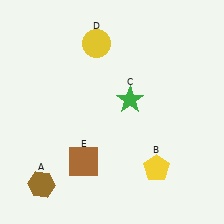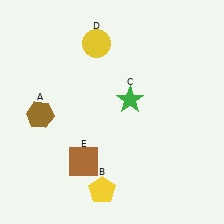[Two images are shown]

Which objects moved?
The objects that moved are: the brown hexagon (A), the yellow pentagon (B).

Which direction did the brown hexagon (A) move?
The brown hexagon (A) moved up.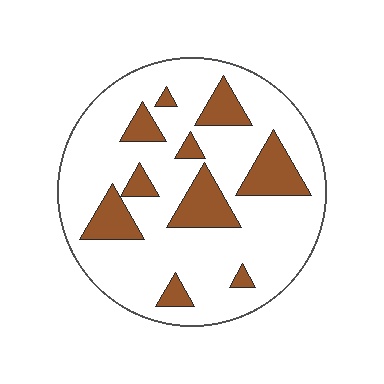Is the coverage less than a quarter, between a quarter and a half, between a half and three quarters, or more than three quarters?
Less than a quarter.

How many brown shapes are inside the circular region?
10.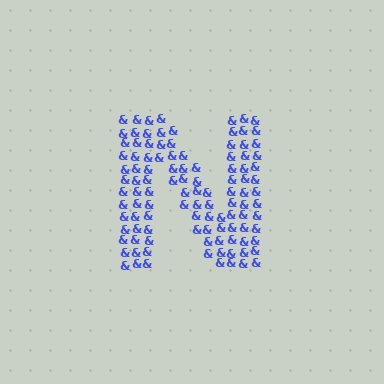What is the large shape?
The large shape is the letter N.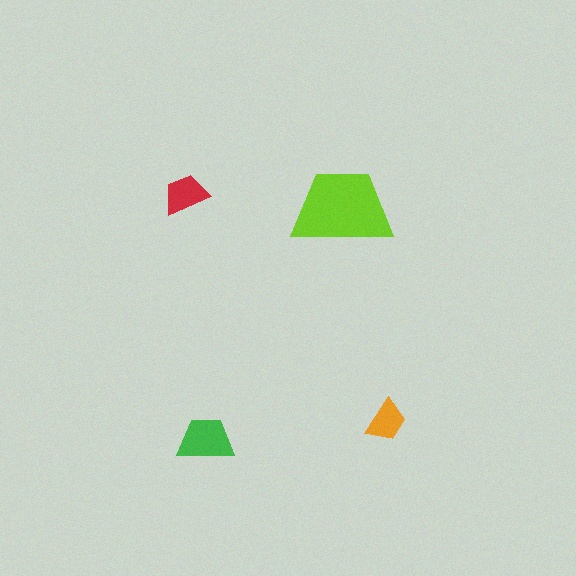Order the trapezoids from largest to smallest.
the lime one, the green one, the red one, the orange one.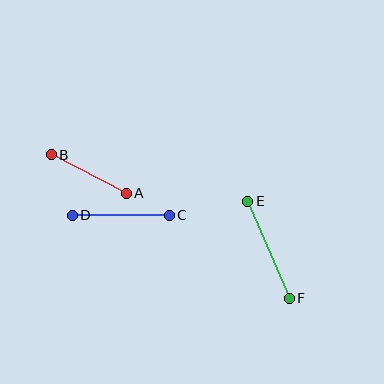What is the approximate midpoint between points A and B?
The midpoint is at approximately (89, 174) pixels.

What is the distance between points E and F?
The distance is approximately 105 pixels.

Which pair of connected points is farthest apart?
Points E and F are farthest apart.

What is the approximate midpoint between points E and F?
The midpoint is at approximately (268, 250) pixels.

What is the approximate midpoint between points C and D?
The midpoint is at approximately (121, 215) pixels.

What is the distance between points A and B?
The distance is approximately 84 pixels.